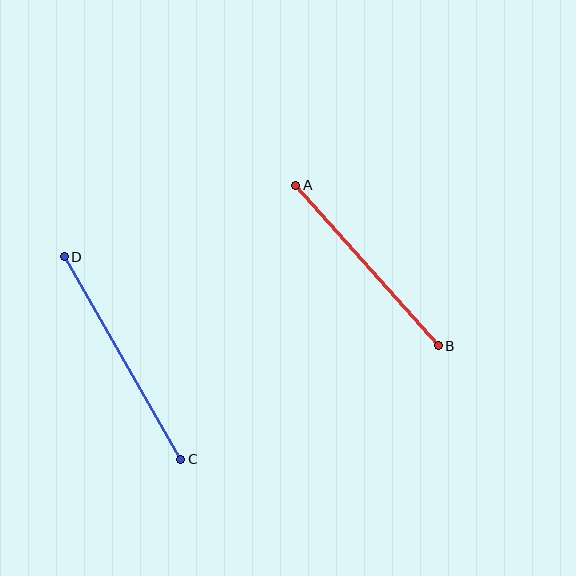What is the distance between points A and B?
The distance is approximately 215 pixels.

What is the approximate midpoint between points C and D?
The midpoint is at approximately (122, 358) pixels.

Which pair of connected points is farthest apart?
Points C and D are farthest apart.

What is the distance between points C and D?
The distance is approximately 234 pixels.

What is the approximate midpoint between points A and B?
The midpoint is at approximately (367, 265) pixels.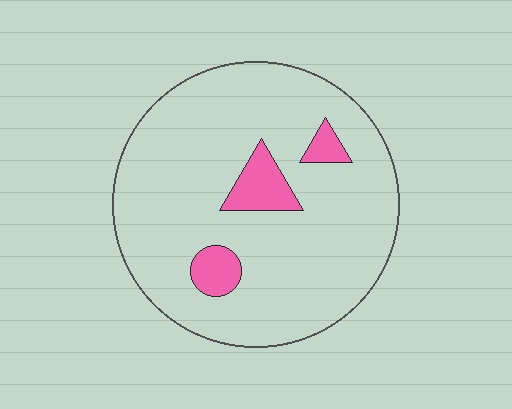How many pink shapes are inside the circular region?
3.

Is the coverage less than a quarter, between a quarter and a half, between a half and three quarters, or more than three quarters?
Less than a quarter.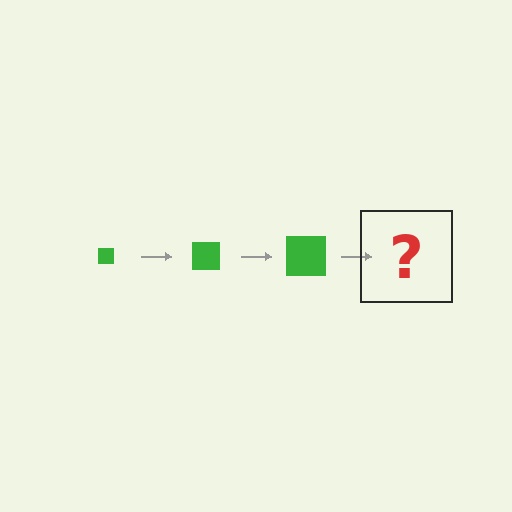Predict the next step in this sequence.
The next step is a green square, larger than the previous one.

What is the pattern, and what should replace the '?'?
The pattern is that the square gets progressively larger each step. The '?' should be a green square, larger than the previous one.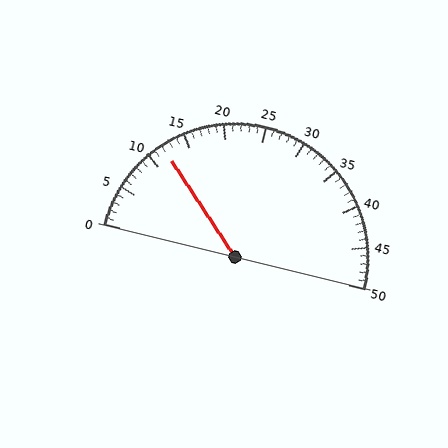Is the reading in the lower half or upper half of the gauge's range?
The reading is in the lower half of the range (0 to 50).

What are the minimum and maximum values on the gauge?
The gauge ranges from 0 to 50.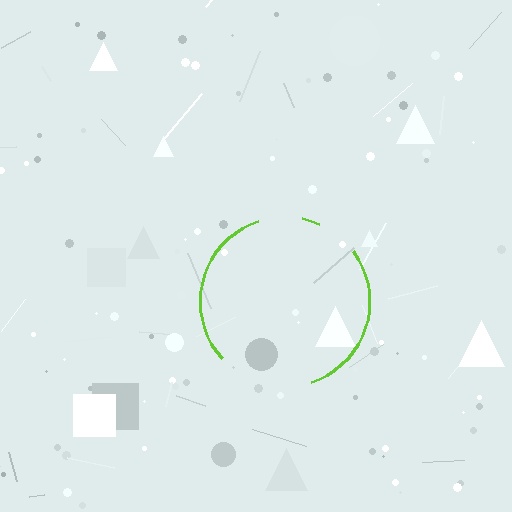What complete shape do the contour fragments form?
The contour fragments form a circle.